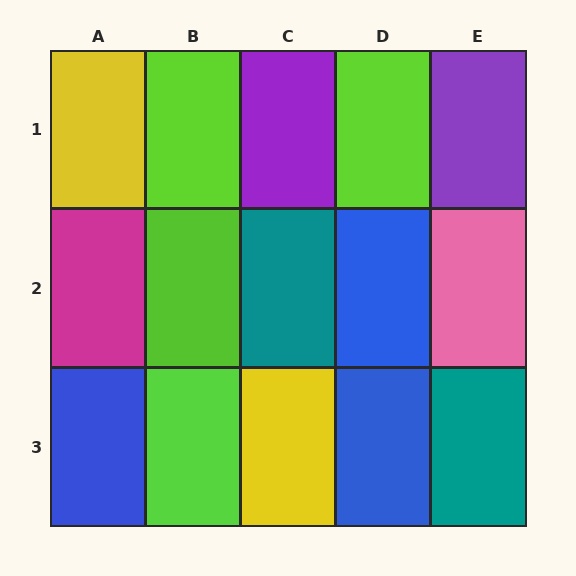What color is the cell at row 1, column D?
Lime.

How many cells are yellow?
2 cells are yellow.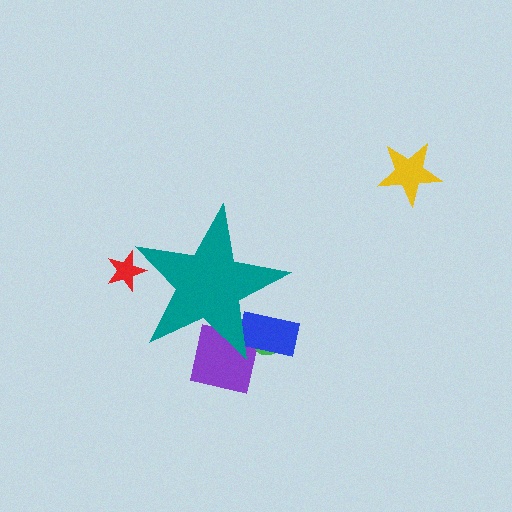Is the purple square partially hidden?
Yes, the purple square is partially hidden behind the teal star.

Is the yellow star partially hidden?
No, the yellow star is fully visible.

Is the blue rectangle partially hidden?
Yes, the blue rectangle is partially hidden behind the teal star.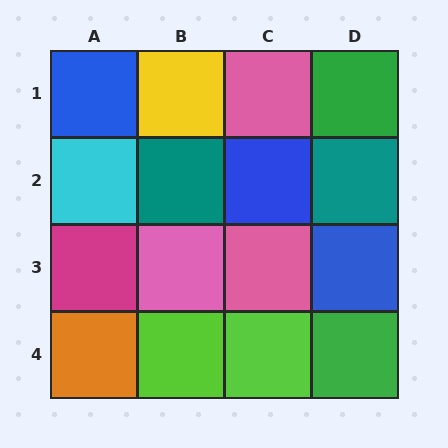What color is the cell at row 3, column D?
Blue.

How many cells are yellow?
1 cell is yellow.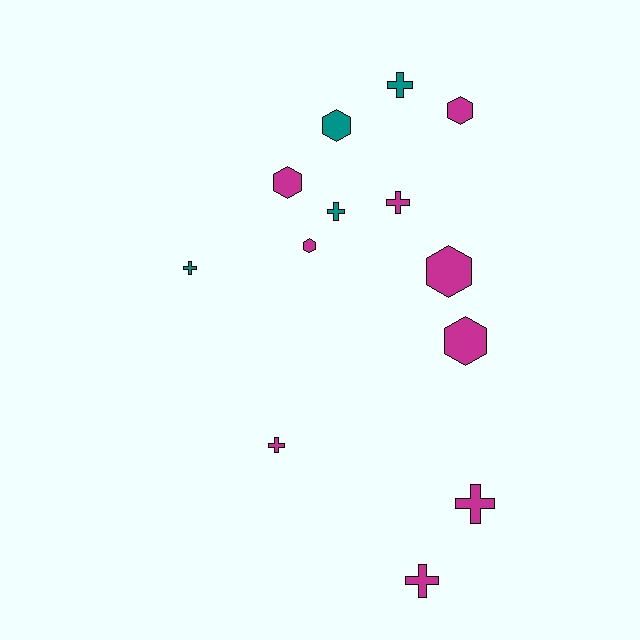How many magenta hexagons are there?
There are 5 magenta hexagons.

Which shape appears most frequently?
Cross, with 7 objects.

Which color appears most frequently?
Magenta, with 9 objects.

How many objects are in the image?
There are 13 objects.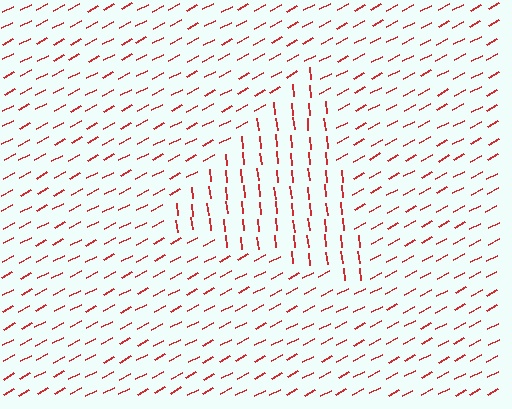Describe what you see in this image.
The image is filled with small red line segments. A triangle region in the image has lines oriented differently from the surrounding lines, creating a visible texture boundary.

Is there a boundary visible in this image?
Yes, there is a texture boundary formed by a change in line orientation.